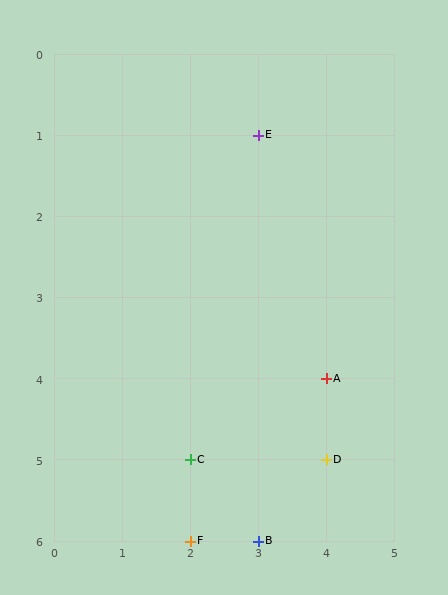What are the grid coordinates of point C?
Point C is at grid coordinates (2, 5).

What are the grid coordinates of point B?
Point B is at grid coordinates (3, 6).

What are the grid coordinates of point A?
Point A is at grid coordinates (4, 4).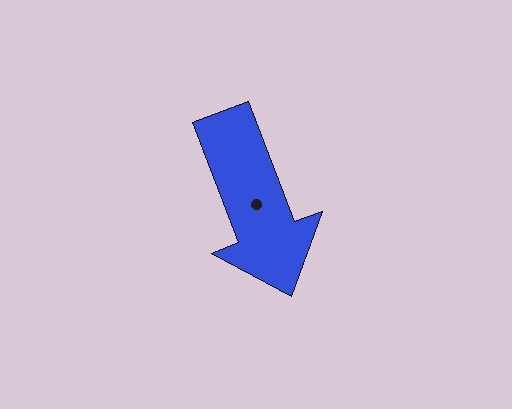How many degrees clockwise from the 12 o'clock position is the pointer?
Approximately 159 degrees.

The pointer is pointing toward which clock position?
Roughly 5 o'clock.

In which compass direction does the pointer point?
South.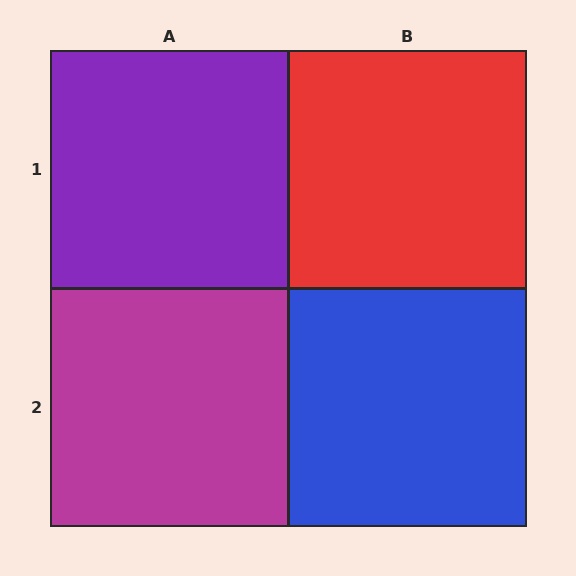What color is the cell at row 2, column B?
Blue.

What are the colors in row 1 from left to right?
Purple, red.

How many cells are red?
1 cell is red.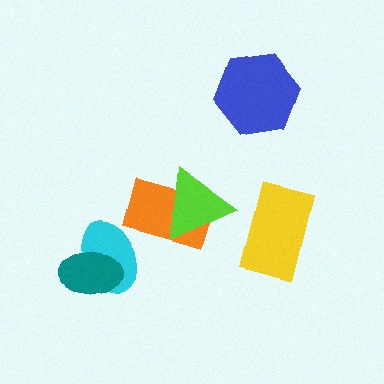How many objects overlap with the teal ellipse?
1 object overlaps with the teal ellipse.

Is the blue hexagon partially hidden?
No, no other shape covers it.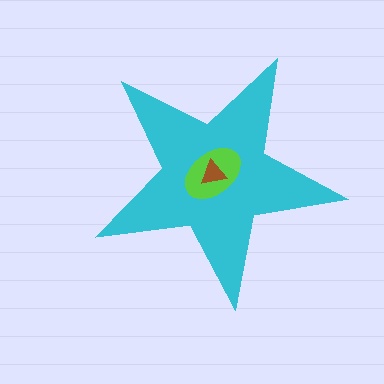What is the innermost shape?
The brown triangle.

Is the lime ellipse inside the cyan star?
Yes.